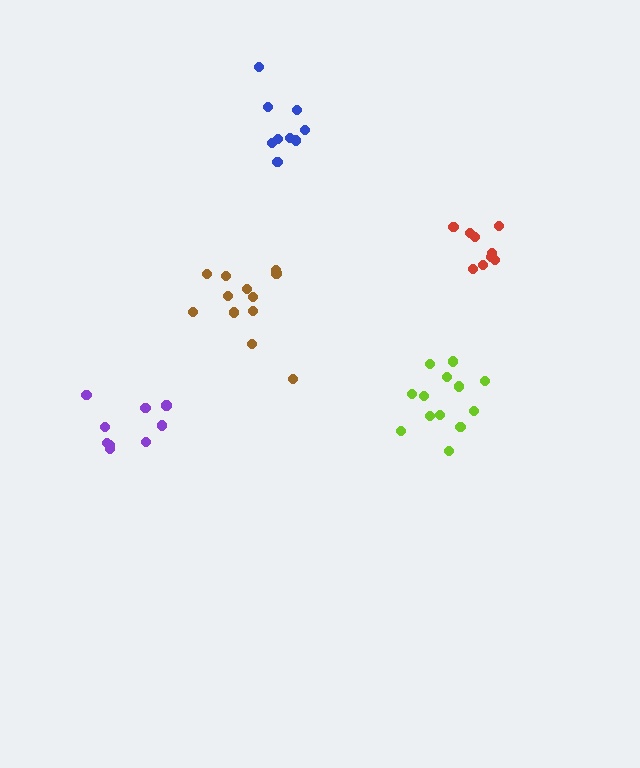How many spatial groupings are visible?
There are 5 spatial groupings.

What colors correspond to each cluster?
The clusters are colored: purple, brown, blue, lime, red.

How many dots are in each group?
Group 1: 9 dots, Group 2: 13 dots, Group 3: 9 dots, Group 4: 13 dots, Group 5: 9 dots (53 total).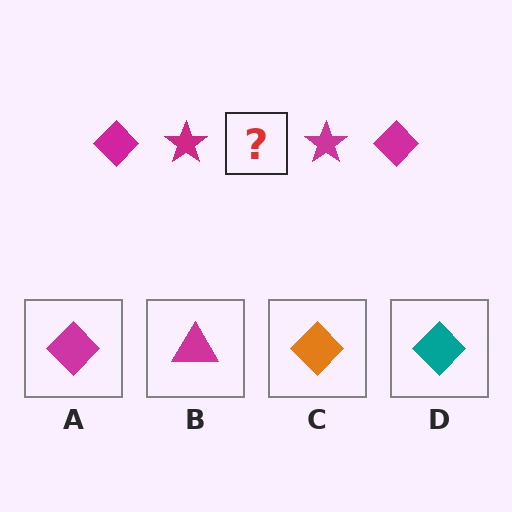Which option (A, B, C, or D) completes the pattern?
A.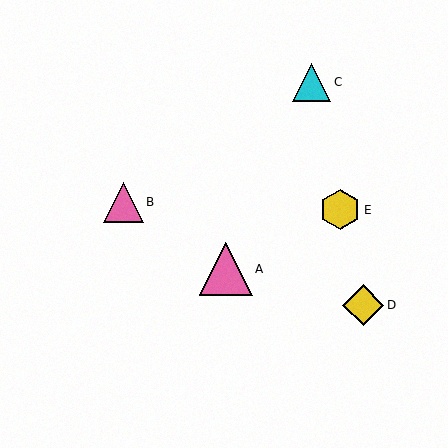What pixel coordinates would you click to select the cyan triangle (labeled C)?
Click at (312, 82) to select the cyan triangle C.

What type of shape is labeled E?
Shape E is a yellow hexagon.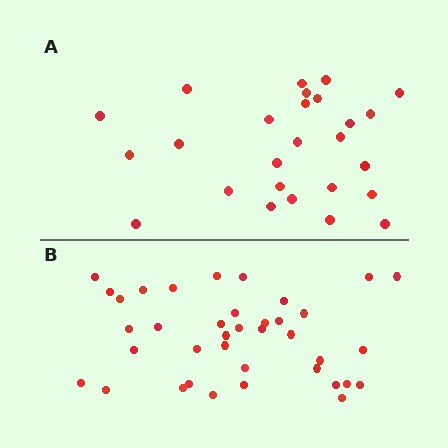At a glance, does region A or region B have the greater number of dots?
Region B (the bottom region) has more dots.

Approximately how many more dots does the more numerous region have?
Region B has roughly 12 or so more dots than region A.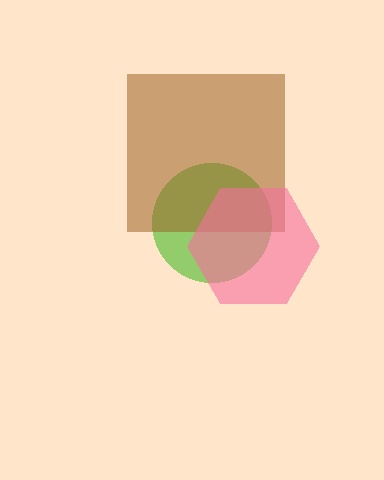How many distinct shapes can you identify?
There are 3 distinct shapes: a lime circle, a brown square, a pink hexagon.